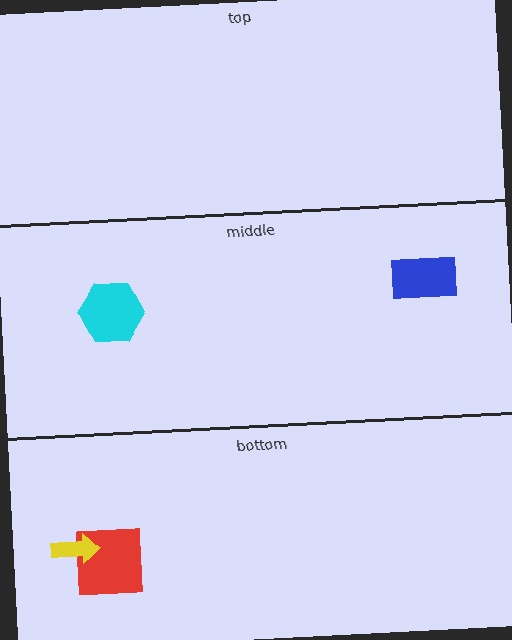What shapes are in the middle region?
The cyan hexagon, the blue rectangle.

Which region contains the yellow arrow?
The bottom region.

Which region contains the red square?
The bottom region.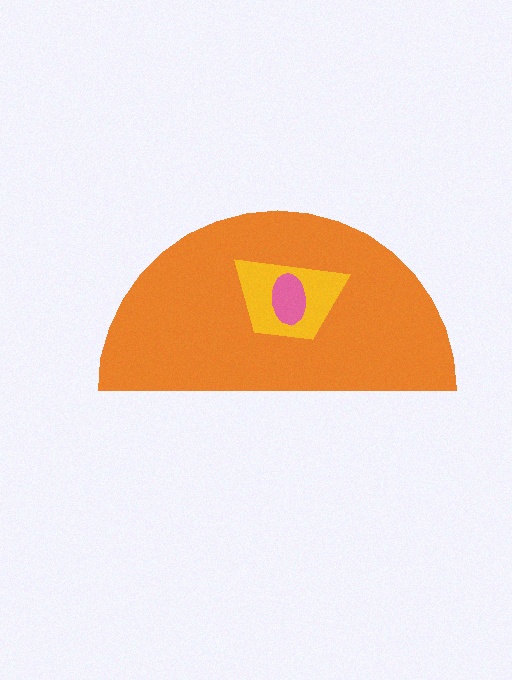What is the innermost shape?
The pink ellipse.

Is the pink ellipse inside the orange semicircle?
Yes.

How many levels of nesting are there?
3.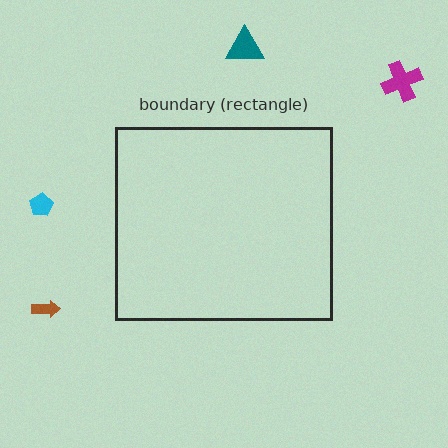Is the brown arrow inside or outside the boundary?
Outside.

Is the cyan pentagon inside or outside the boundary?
Outside.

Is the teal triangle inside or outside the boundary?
Outside.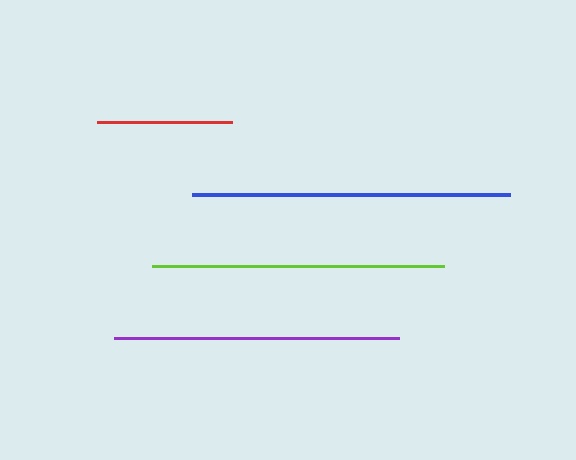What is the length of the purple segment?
The purple segment is approximately 285 pixels long.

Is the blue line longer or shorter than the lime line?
The blue line is longer than the lime line.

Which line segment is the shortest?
The red line is the shortest at approximately 135 pixels.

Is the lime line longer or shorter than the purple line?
The lime line is longer than the purple line.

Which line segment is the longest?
The blue line is the longest at approximately 318 pixels.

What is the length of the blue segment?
The blue segment is approximately 318 pixels long.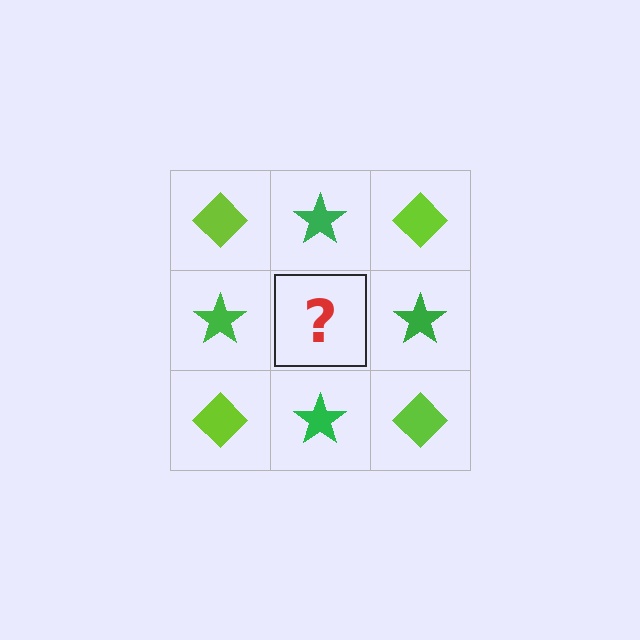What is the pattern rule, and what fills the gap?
The rule is that it alternates lime diamond and green star in a checkerboard pattern. The gap should be filled with a lime diamond.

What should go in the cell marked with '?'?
The missing cell should contain a lime diamond.